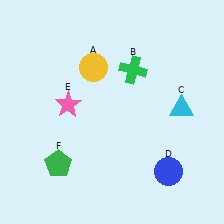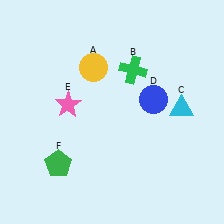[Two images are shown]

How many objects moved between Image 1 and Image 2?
1 object moved between the two images.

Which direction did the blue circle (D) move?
The blue circle (D) moved up.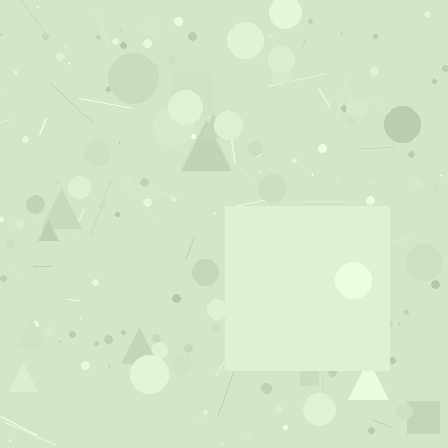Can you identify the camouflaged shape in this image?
The camouflaged shape is a square.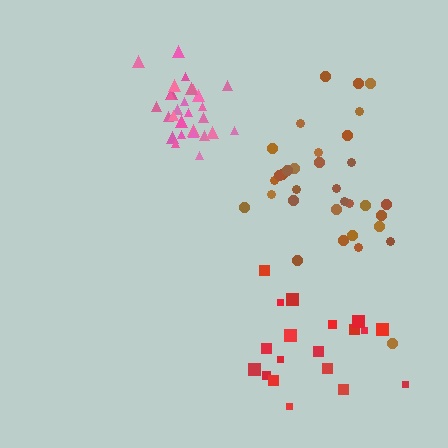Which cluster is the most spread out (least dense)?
Brown.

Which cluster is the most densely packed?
Pink.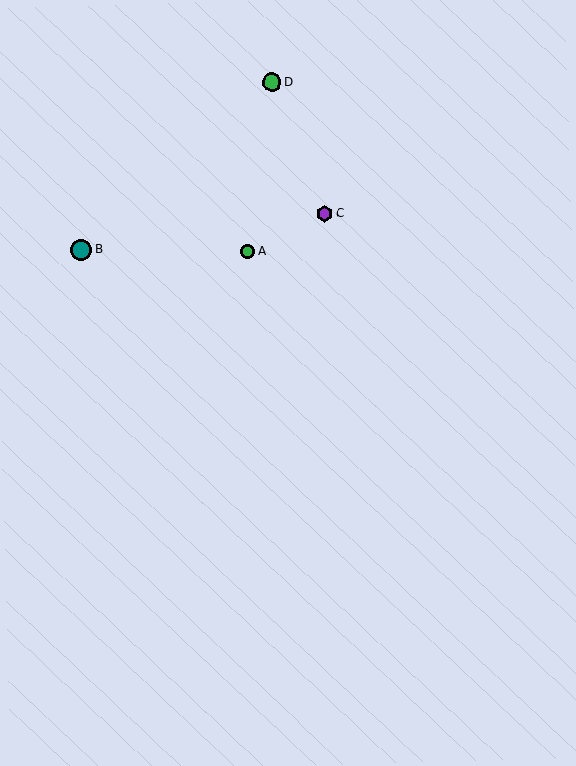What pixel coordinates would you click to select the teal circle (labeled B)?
Click at (81, 250) to select the teal circle B.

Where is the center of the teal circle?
The center of the teal circle is at (81, 250).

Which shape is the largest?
The teal circle (labeled B) is the largest.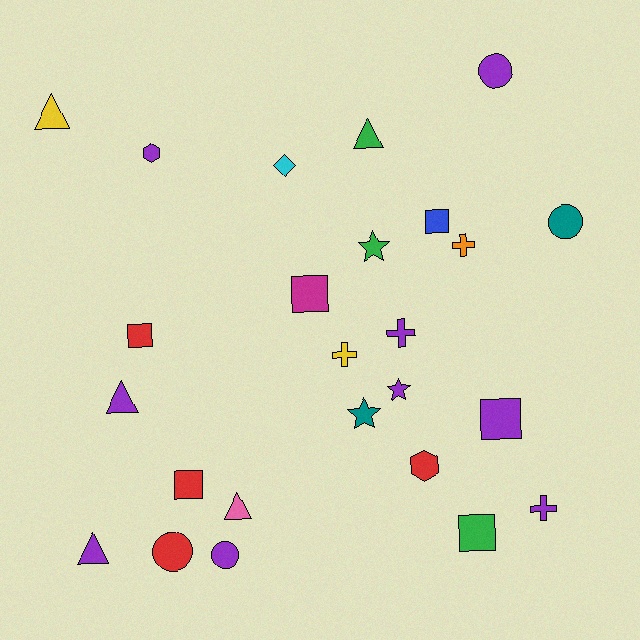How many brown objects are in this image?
There are no brown objects.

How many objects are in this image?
There are 25 objects.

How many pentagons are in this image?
There are no pentagons.